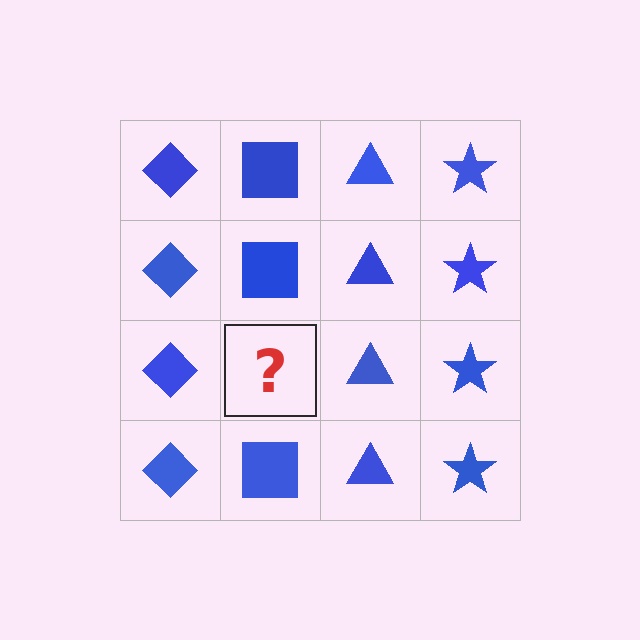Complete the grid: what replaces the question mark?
The question mark should be replaced with a blue square.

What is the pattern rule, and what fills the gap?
The rule is that each column has a consistent shape. The gap should be filled with a blue square.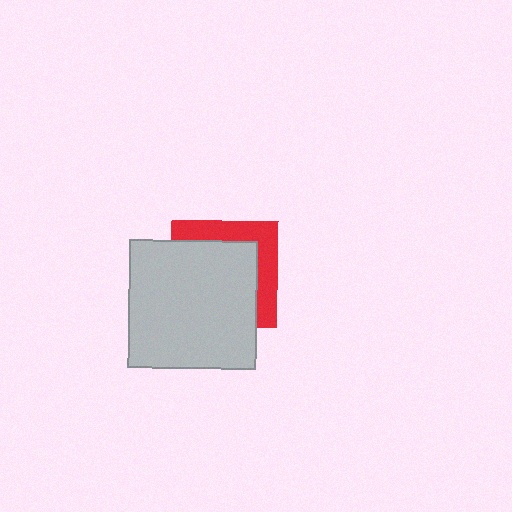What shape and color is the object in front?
The object in front is a light gray square.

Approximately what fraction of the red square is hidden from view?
Roughly 66% of the red square is hidden behind the light gray square.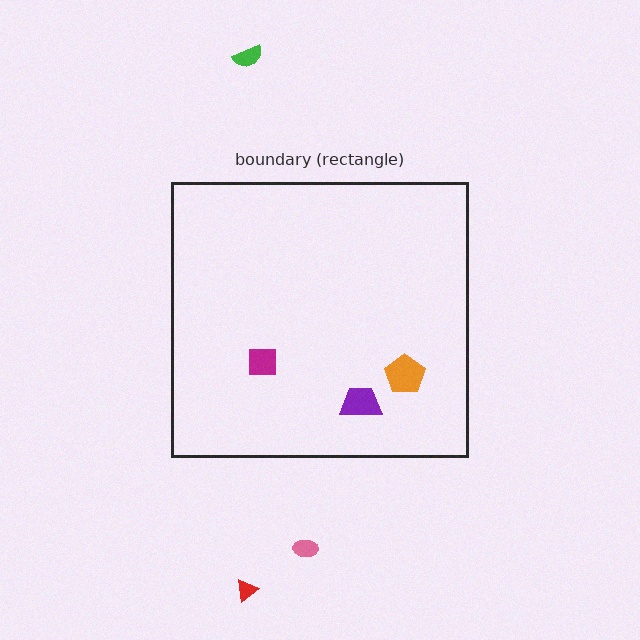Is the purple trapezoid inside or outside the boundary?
Inside.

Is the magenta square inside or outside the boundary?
Inside.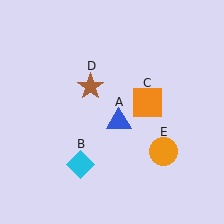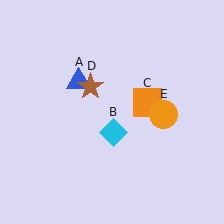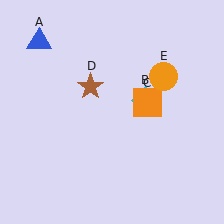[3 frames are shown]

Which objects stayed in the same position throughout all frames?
Orange square (object C) and brown star (object D) remained stationary.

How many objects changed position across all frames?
3 objects changed position: blue triangle (object A), cyan diamond (object B), orange circle (object E).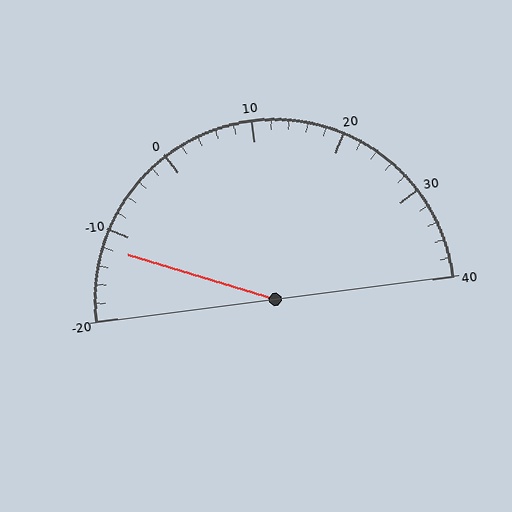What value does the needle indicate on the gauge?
The needle indicates approximately -12.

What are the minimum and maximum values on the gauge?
The gauge ranges from -20 to 40.